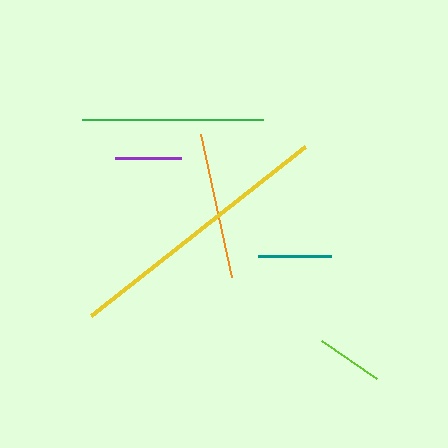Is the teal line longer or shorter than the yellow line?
The yellow line is longer than the teal line.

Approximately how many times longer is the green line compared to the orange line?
The green line is approximately 1.2 times the length of the orange line.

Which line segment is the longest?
The yellow line is the longest at approximately 273 pixels.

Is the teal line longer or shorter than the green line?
The green line is longer than the teal line.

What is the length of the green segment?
The green segment is approximately 181 pixels long.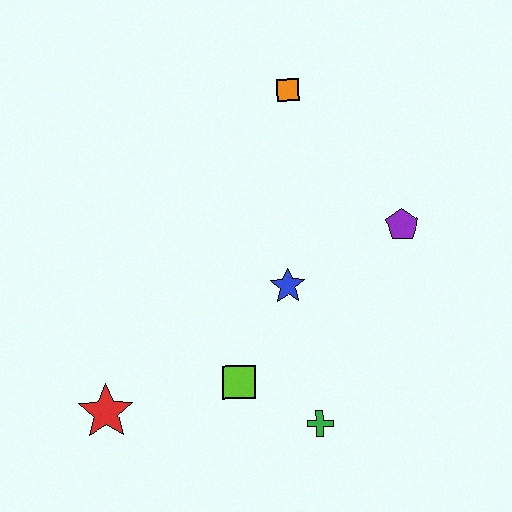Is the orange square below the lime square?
No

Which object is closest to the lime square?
The green cross is closest to the lime square.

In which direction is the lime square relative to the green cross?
The lime square is to the left of the green cross.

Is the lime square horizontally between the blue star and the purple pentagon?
No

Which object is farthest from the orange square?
The red star is farthest from the orange square.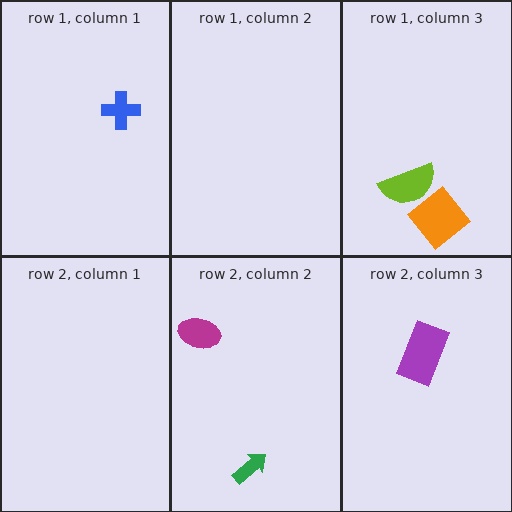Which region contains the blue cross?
The row 1, column 1 region.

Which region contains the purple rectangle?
The row 2, column 3 region.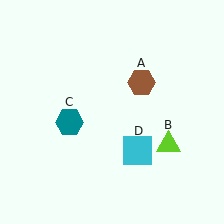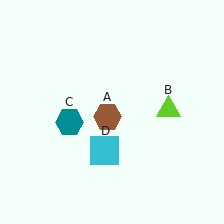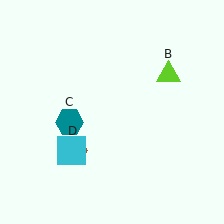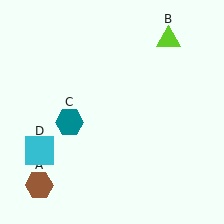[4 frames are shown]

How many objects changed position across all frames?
3 objects changed position: brown hexagon (object A), lime triangle (object B), cyan square (object D).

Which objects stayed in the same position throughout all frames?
Teal hexagon (object C) remained stationary.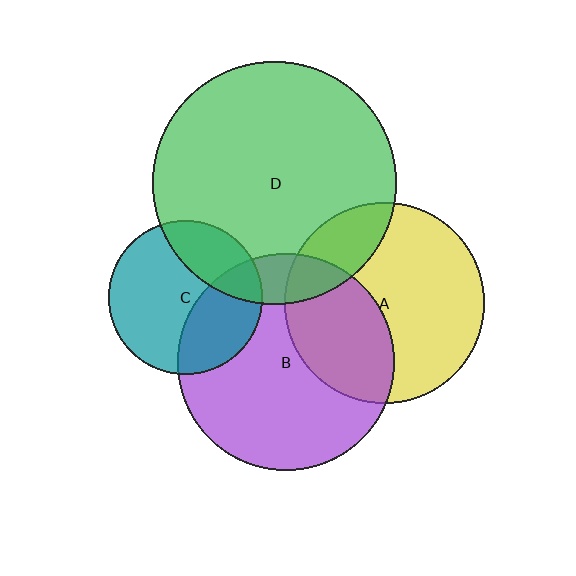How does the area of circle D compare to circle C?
Approximately 2.5 times.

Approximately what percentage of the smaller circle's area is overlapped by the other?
Approximately 25%.